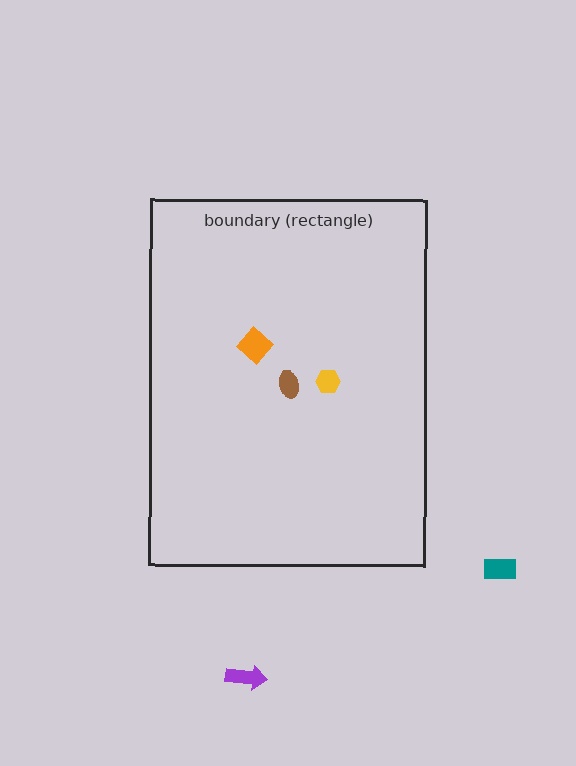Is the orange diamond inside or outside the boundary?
Inside.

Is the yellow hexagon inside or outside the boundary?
Inside.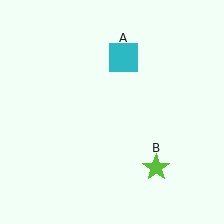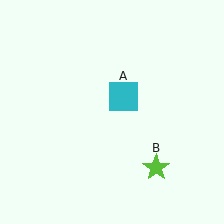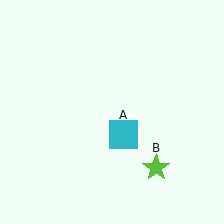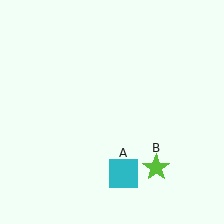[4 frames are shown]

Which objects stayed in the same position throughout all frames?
Lime star (object B) remained stationary.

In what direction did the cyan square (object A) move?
The cyan square (object A) moved down.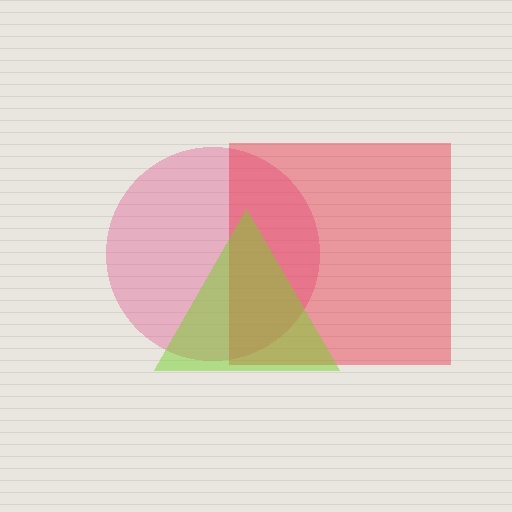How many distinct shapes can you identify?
There are 3 distinct shapes: a pink circle, a red square, a lime triangle.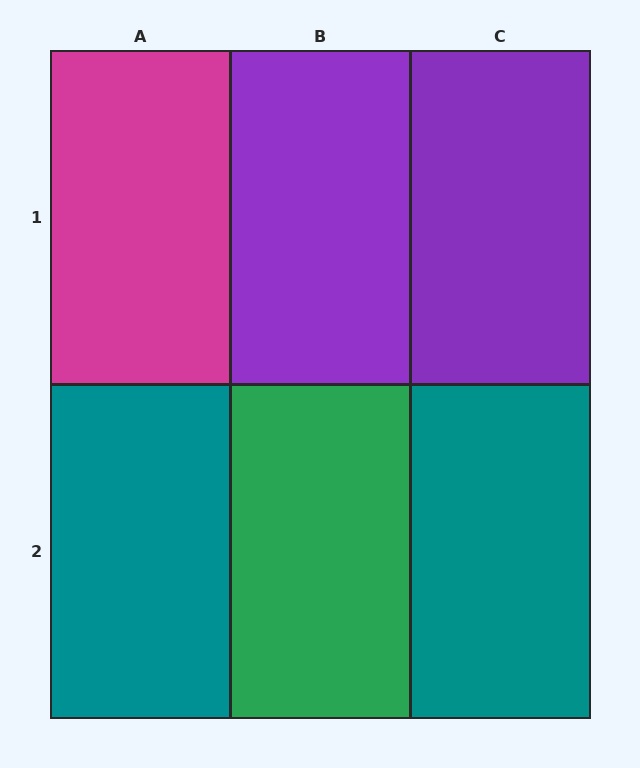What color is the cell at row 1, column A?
Magenta.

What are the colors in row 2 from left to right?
Teal, green, teal.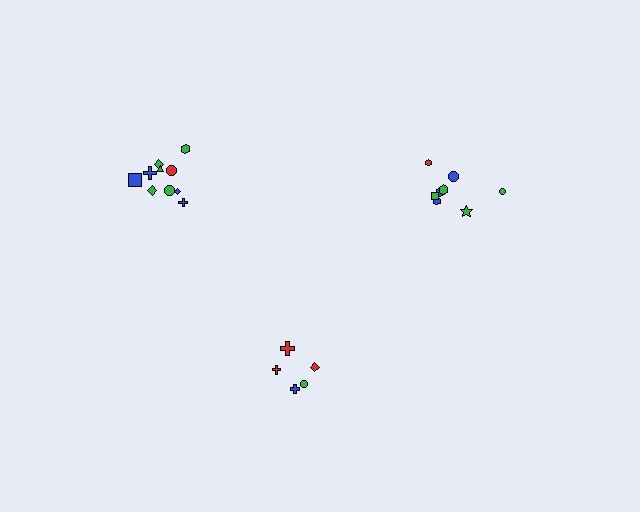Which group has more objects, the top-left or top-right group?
The top-left group.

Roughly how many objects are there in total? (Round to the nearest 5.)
Roughly 25 objects in total.